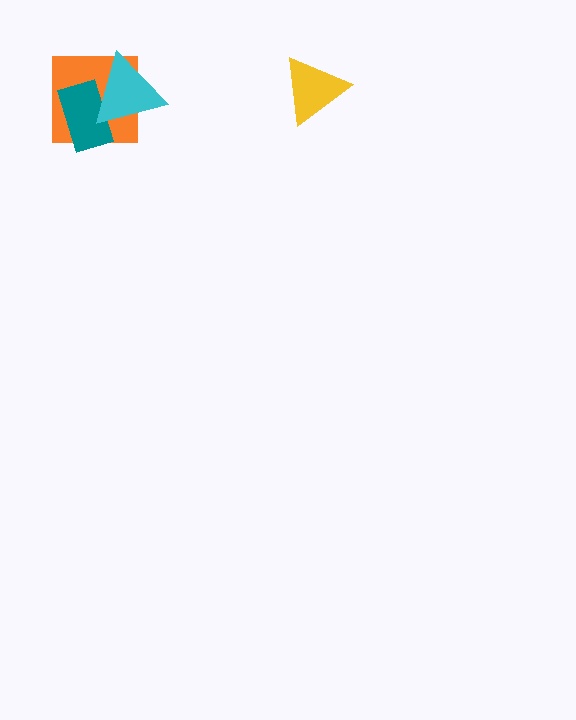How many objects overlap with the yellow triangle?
0 objects overlap with the yellow triangle.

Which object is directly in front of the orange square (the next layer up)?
The teal rectangle is directly in front of the orange square.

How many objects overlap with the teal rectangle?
2 objects overlap with the teal rectangle.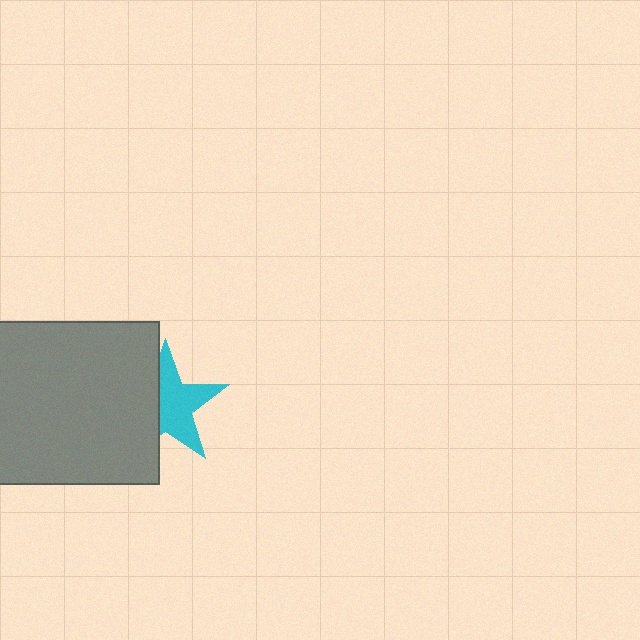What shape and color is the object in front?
The object in front is a gray square.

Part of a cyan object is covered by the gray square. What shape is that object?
It is a star.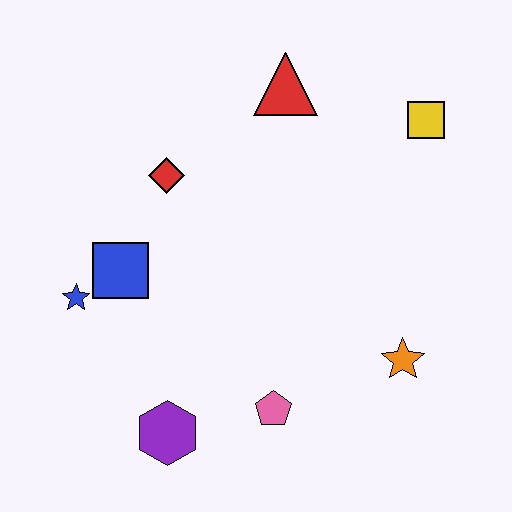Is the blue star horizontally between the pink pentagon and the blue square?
No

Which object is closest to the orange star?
The pink pentagon is closest to the orange star.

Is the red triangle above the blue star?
Yes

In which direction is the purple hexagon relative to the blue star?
The purple hexagon is below the blue star.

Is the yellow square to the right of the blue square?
Yes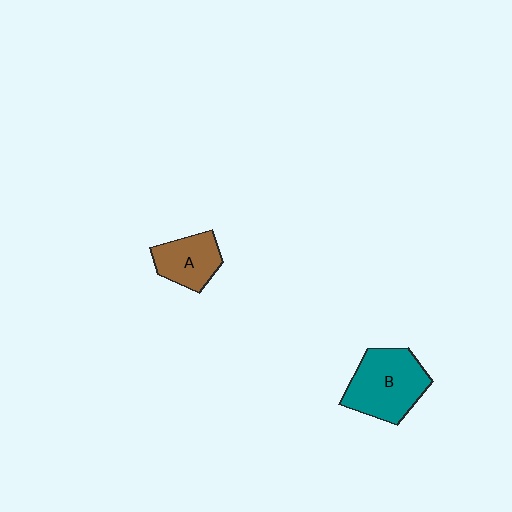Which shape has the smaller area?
Shape A (brown).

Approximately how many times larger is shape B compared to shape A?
Approximately 1.6 times.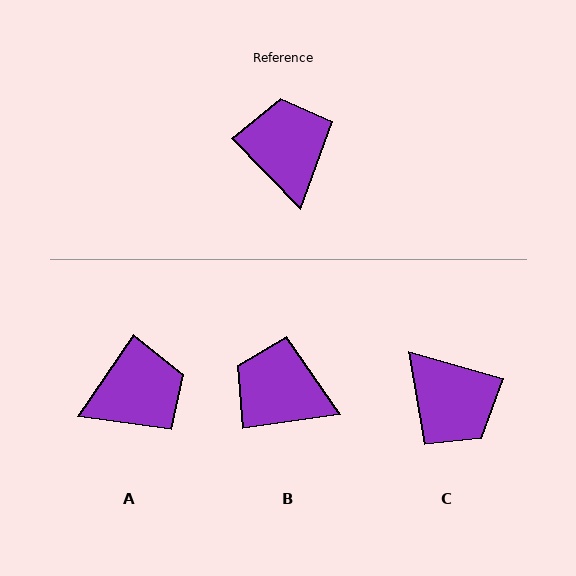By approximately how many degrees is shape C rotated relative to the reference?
Approximately 150 degrees clockwise.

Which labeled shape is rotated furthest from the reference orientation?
C, about 150 degrees away.